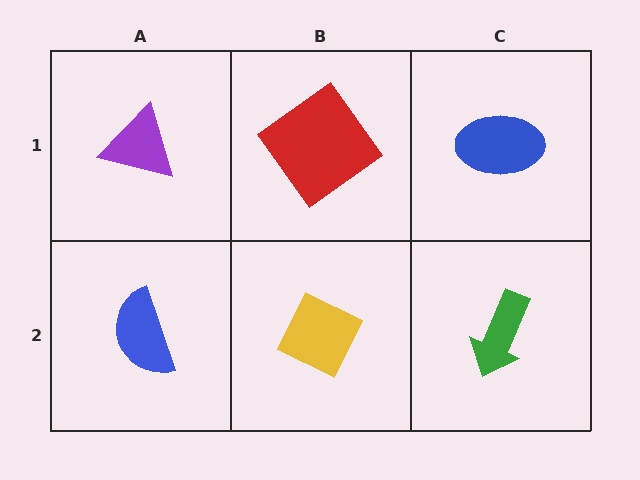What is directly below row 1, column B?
A yellow diamond.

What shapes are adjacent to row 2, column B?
A red diamond (row 1, column B), a blue semicircle (row 2, column A), a green arrow (row 2, column C).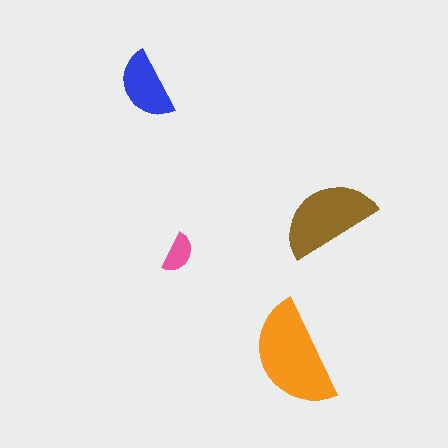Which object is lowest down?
The orange semicircle is bottommost.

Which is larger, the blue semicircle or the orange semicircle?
The orange one.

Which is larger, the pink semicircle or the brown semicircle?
The brown one.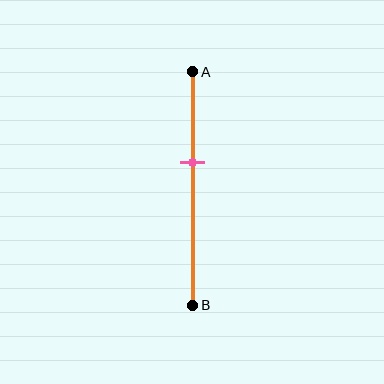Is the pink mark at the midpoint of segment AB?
No, the mark is at about 40% from A, not at the 50% midpoint.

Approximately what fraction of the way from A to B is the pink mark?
The pink mark is approximately 40% of the way from A to B.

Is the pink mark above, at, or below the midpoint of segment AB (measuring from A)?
The pink mark is above the midpoint of segment AB.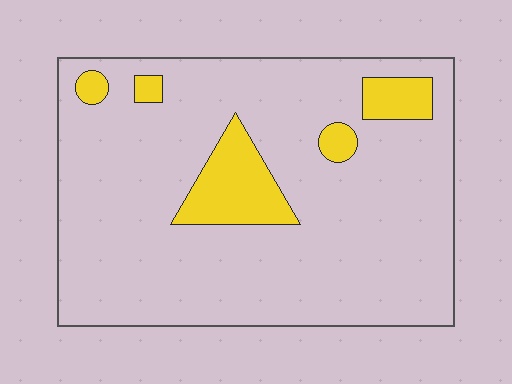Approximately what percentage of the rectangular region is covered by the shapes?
Approximately 15%.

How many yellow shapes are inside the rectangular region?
5.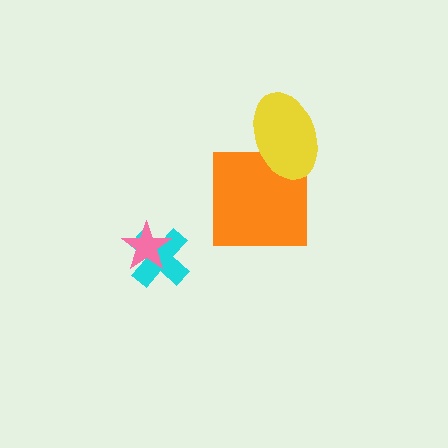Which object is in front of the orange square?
The yellow ellipse is in front of the orange square.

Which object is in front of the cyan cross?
The pink star is in front of the cyan cross.